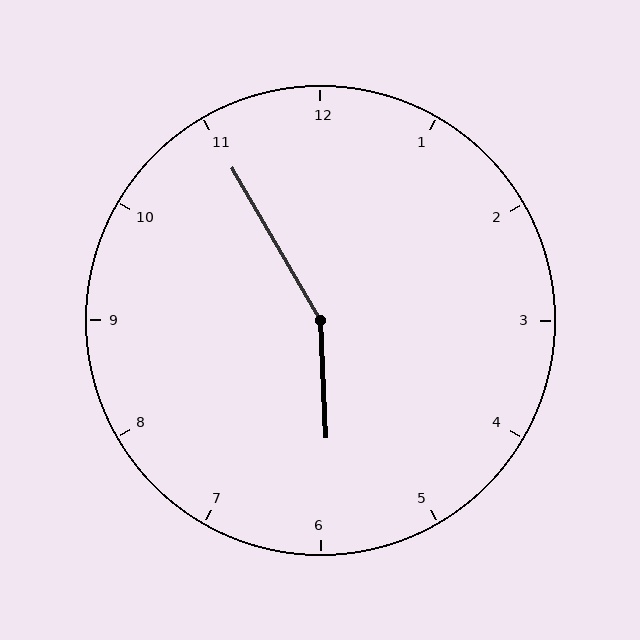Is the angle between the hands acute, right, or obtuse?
It is obtuse.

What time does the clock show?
5:55.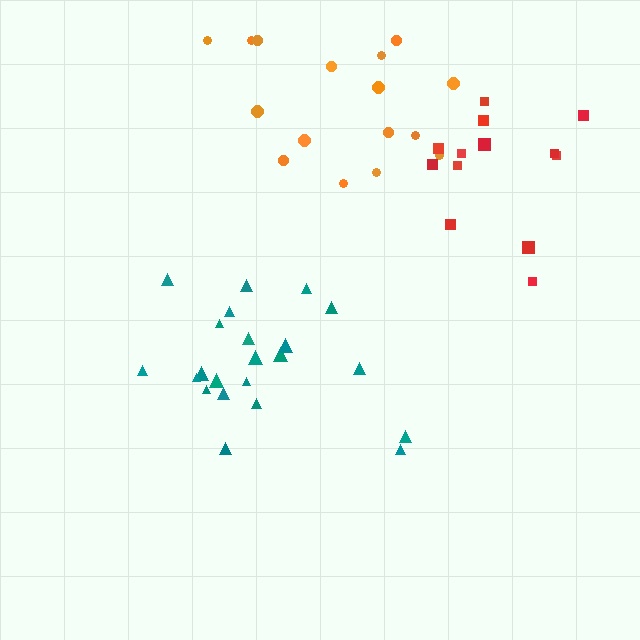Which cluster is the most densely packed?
Teal.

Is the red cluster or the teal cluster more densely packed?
Teal.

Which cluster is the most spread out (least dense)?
Red.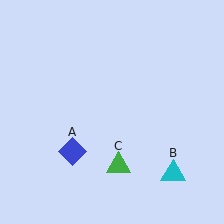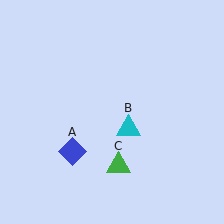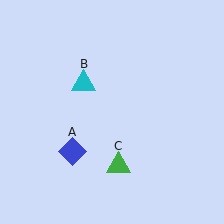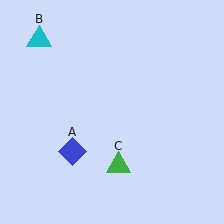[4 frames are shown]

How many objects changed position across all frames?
1 object changed position: cyan triangle (object B).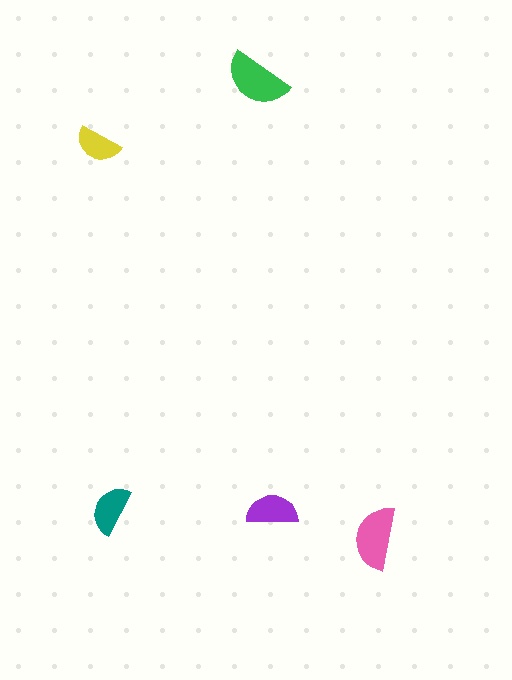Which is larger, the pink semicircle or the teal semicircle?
The pink one.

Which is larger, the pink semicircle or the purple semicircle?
The pink one.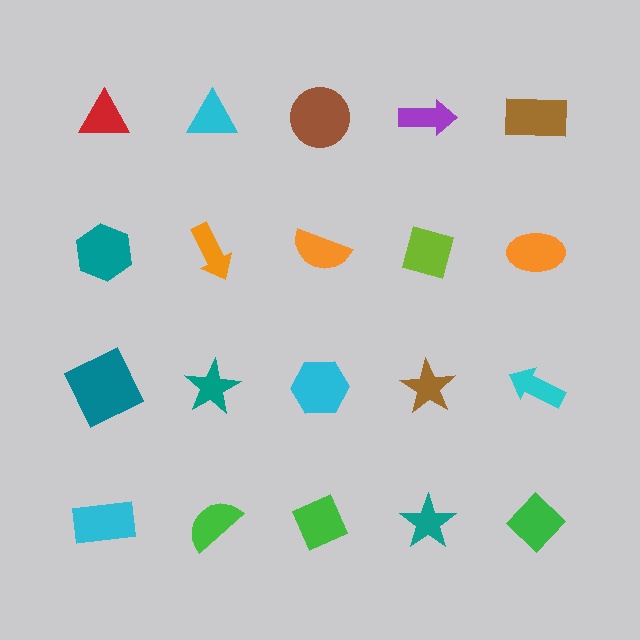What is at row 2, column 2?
An orange arrow.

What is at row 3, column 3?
A cyan hexagon.